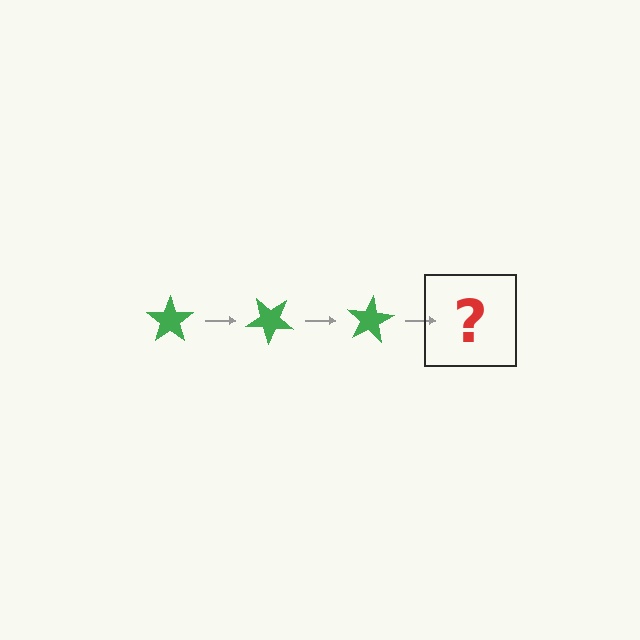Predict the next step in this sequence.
The next step is a green star rotated 120 degrees.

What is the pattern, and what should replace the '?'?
The pattern is that the star rotates 40 degrees each step. The '?' should be a green star rotated 120 degrees.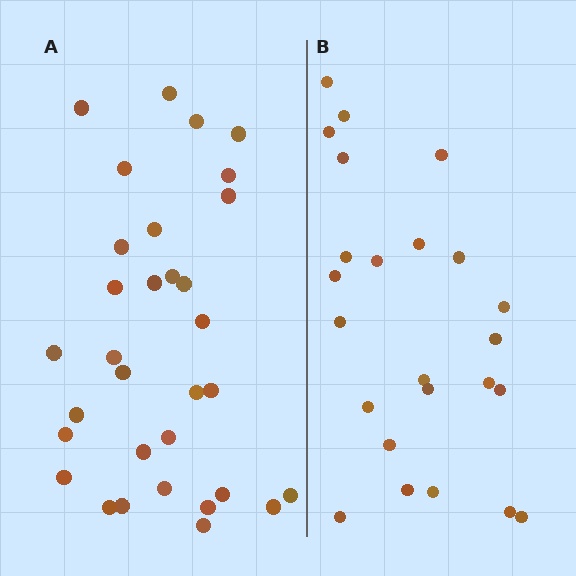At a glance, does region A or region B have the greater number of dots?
Region A (the left region) has more dots.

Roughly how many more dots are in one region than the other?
Region A has roughly 8 or so more dots than region B.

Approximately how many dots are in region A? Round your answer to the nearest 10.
About 30 dots. (The exact count is 32, which rounds to 30.)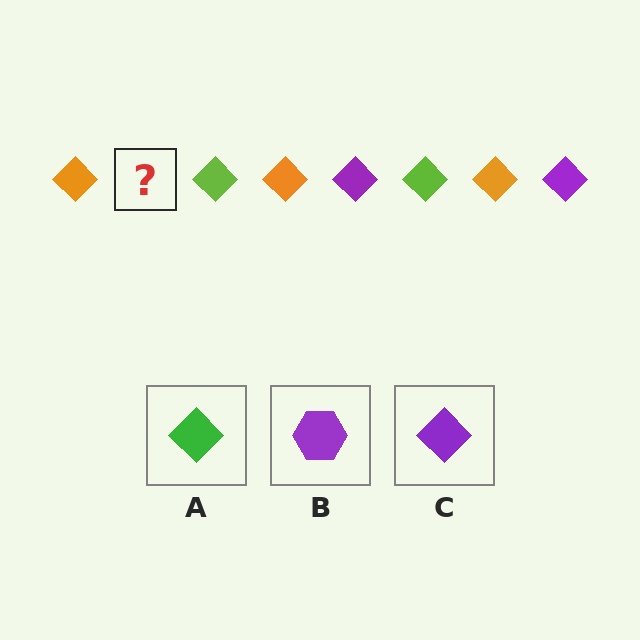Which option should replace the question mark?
Option C.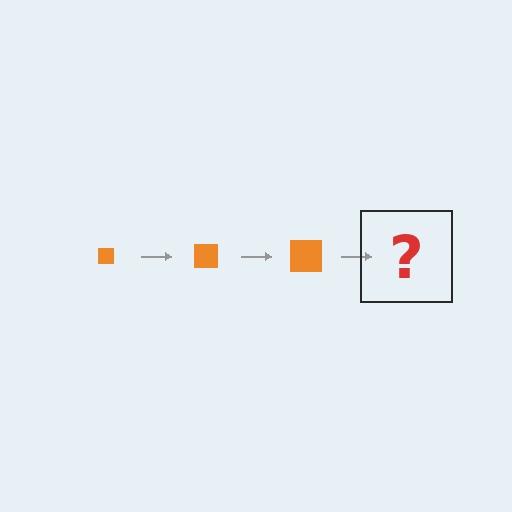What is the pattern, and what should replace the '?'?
The pattern is that the square gets progressively larger each step. The '?' should be an orange square, larger than the previous one.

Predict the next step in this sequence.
The next step is an orange square, larger than the previous one.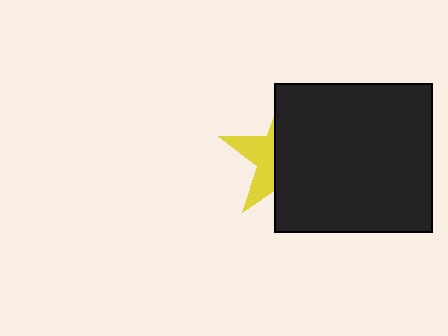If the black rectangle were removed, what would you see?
You would see the complete yellow star.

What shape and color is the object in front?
The object in front is a black rectangle.